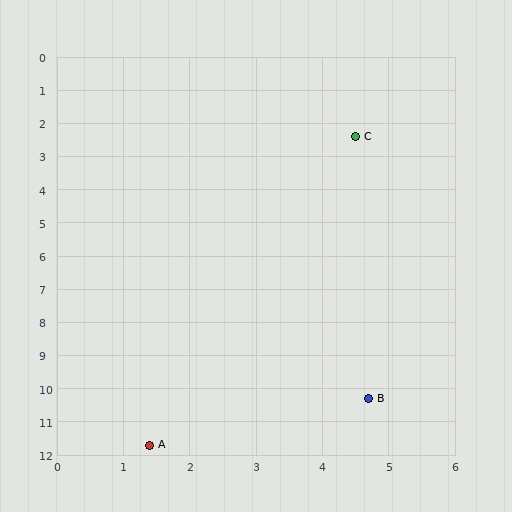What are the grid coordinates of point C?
Point C is at approximately (4.5, 2.4).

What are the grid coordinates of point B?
Point B is at approximately (4.7, 10.3).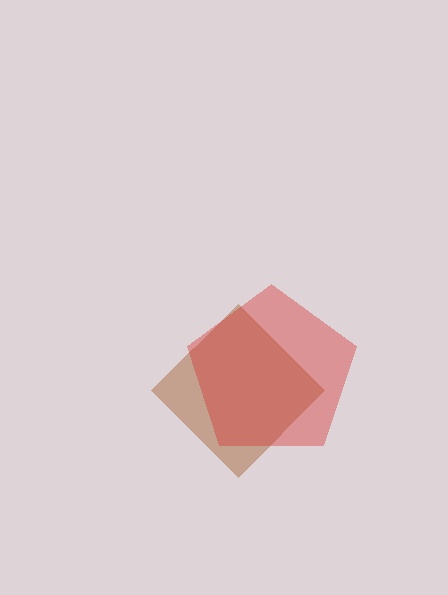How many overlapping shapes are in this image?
There are 2 overlapping shapes in the image.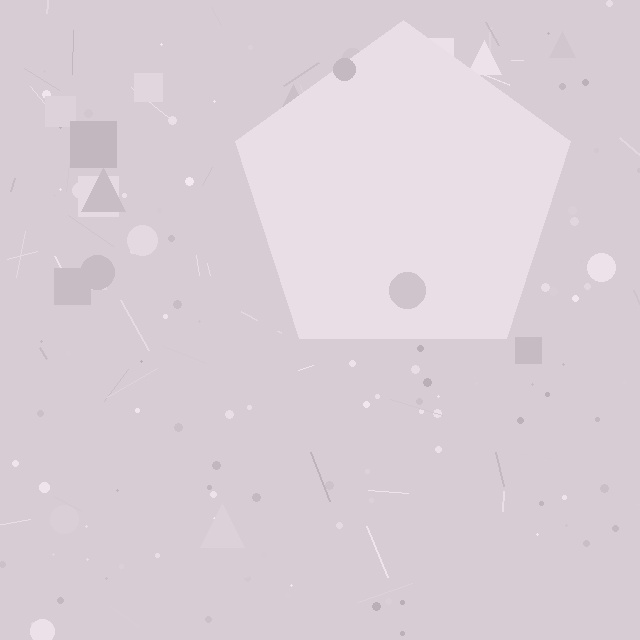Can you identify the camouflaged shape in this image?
The camouflaged shape is a pentagon.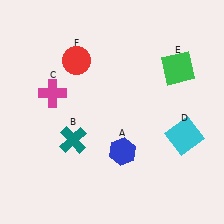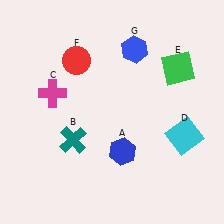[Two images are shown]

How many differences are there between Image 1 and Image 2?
There is 1 difference between the two images.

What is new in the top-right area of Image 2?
A blue hexagon (G) was added in the top-right area of Image 2.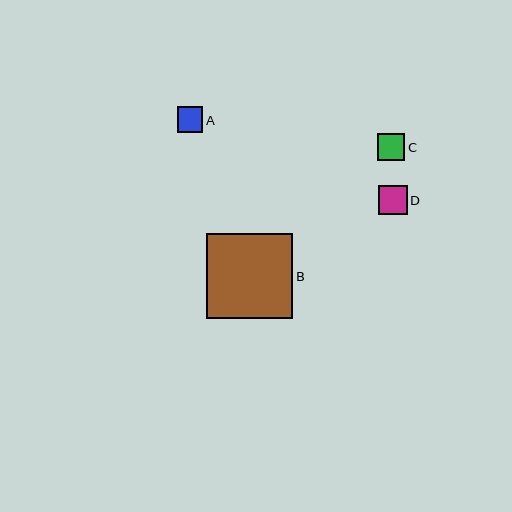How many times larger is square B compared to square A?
Square B is approximately 3.4 times the size of square A.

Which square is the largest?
Square B is the largest with a size of approximately 86 pixels.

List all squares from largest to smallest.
From largest to smallest: B, D, C, A.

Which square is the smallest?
Square A is the smallest with a size of approximately 25 pixels.